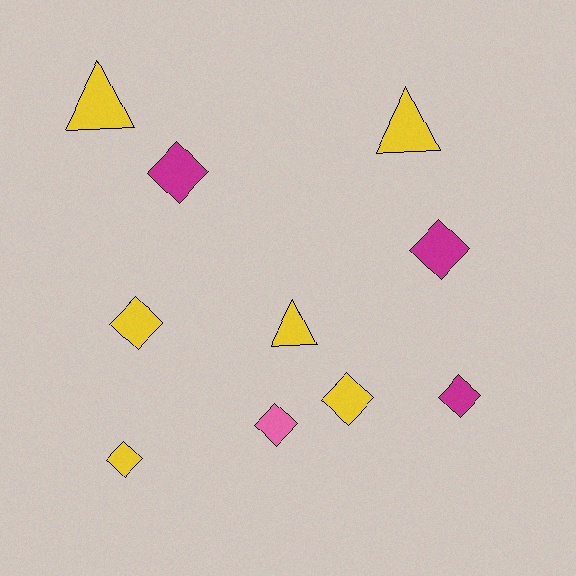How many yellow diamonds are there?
There are 3 yellow diamonds.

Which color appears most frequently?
Yellow, with 6 objects.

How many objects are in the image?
There are 10 objects.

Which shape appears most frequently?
Diamond, with 7 objects.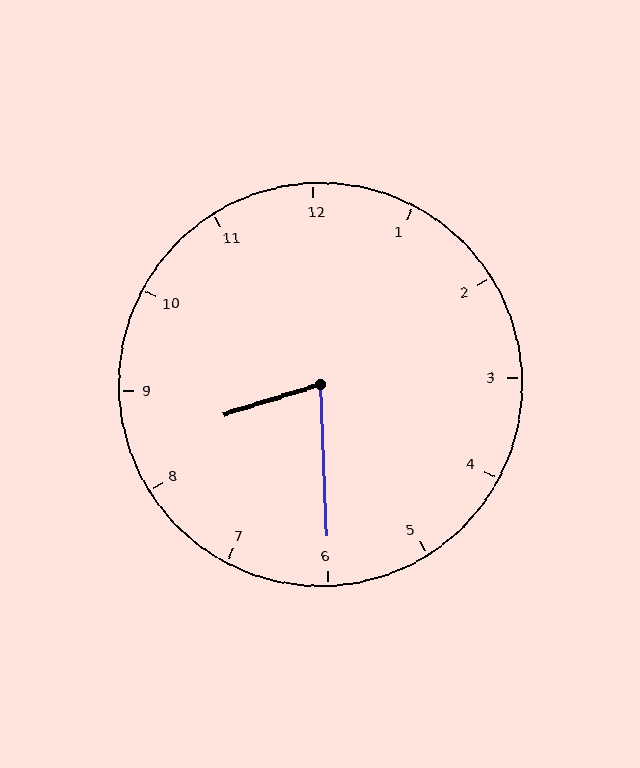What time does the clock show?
8:30.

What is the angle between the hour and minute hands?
Approximately 75 degrees.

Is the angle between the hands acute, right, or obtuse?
It is acute.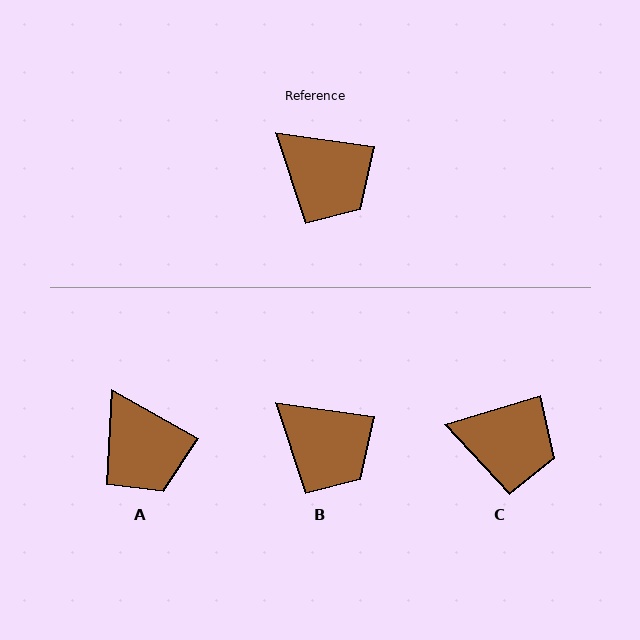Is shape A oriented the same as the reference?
No, it is off by about 21 degrees.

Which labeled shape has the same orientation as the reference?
B.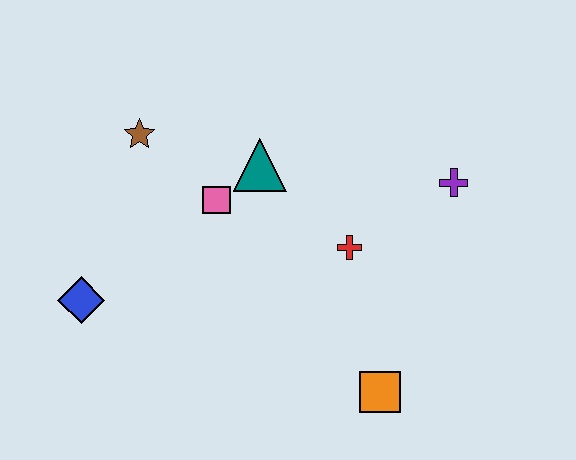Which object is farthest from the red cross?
The blue diamond is farthest from the red cross.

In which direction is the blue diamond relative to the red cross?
The blue diamond is to the left of the red cross.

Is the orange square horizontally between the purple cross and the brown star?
Yes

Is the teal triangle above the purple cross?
Yes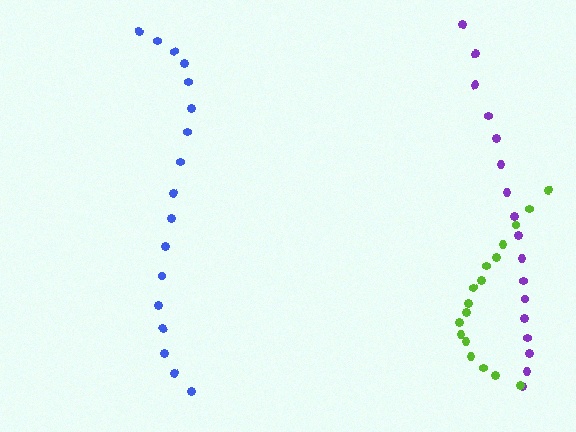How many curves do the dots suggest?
There are 3 distinct paths.